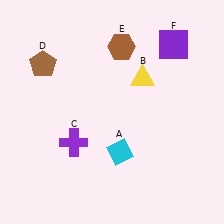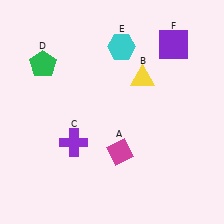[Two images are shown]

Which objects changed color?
A changed from cyan to magenta. D changed from brown to green. E changed from brown to cyan.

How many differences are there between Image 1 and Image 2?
There are 3 differences between the two images.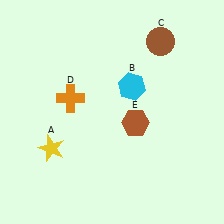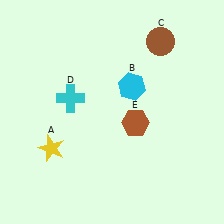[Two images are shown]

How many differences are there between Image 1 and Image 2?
There is 1 difference between the two images.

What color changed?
The cross (D) changed from orange in Image 1 to cyan in Image 2.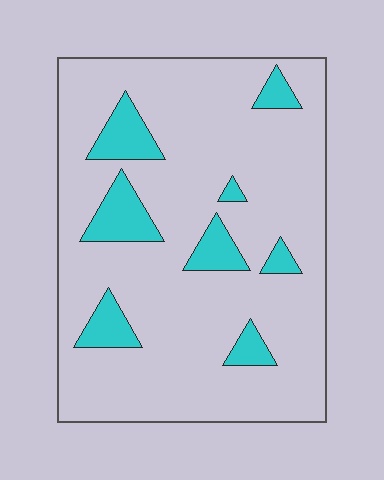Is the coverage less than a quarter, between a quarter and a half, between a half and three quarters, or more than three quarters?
Less than a quarter.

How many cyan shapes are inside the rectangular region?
8.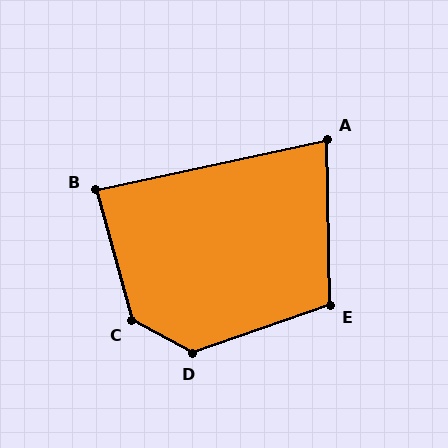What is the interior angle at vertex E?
Approximately 109 degrees (obtuse).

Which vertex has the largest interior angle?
C, at approximately 134 degrees.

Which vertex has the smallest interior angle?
A, at approximately 79 degrees.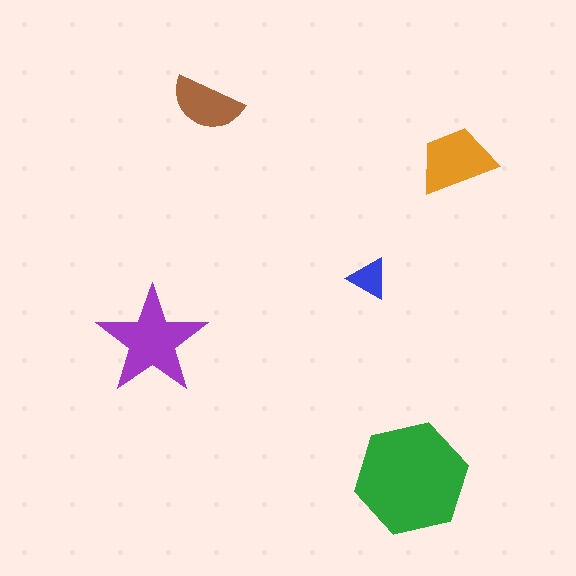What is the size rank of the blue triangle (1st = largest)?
5th.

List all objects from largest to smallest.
The green hexagon, the purple star, the orange trapezoid, the brown semicircle, the blue triangle.